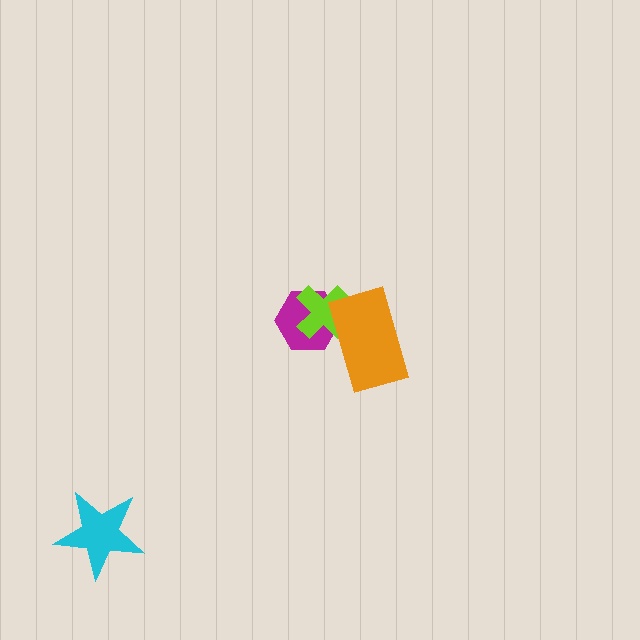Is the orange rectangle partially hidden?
No, no other shape covers it.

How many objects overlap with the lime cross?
2 objects overlap with the lime cross.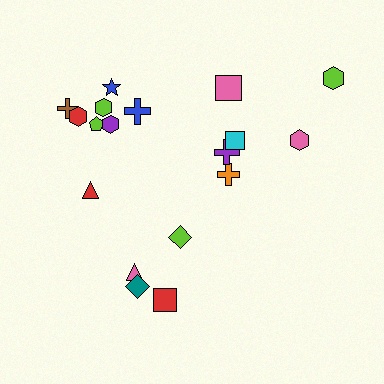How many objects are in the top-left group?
There are 8 objects.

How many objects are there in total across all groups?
There are 18 objects.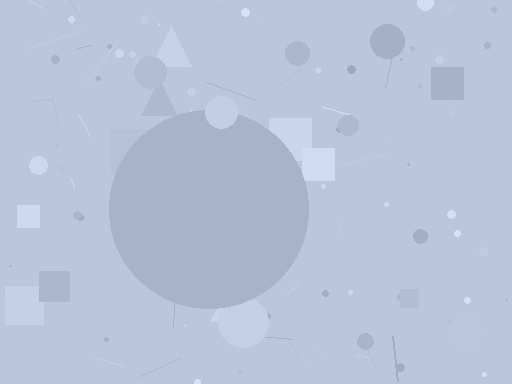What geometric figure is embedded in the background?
A circle is embedded in the background.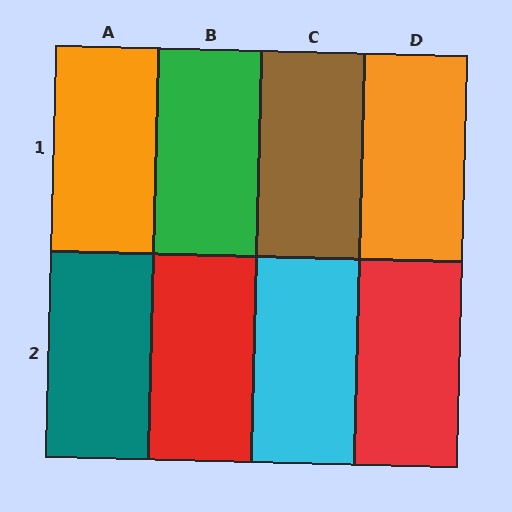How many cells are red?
2 cells are red.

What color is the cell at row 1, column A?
Orange.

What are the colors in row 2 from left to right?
Teal, red, cyan, red.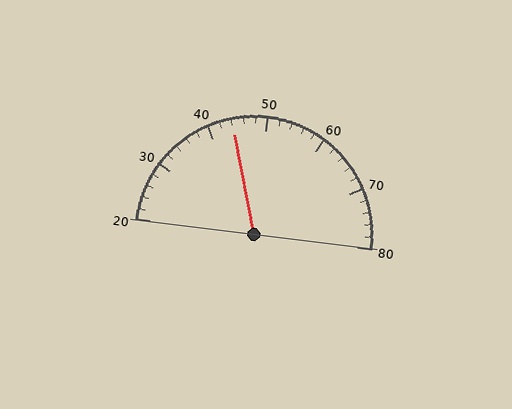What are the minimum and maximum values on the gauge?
The gauge ranges from 20 to 80.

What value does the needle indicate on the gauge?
The needle indicates approximately 44.